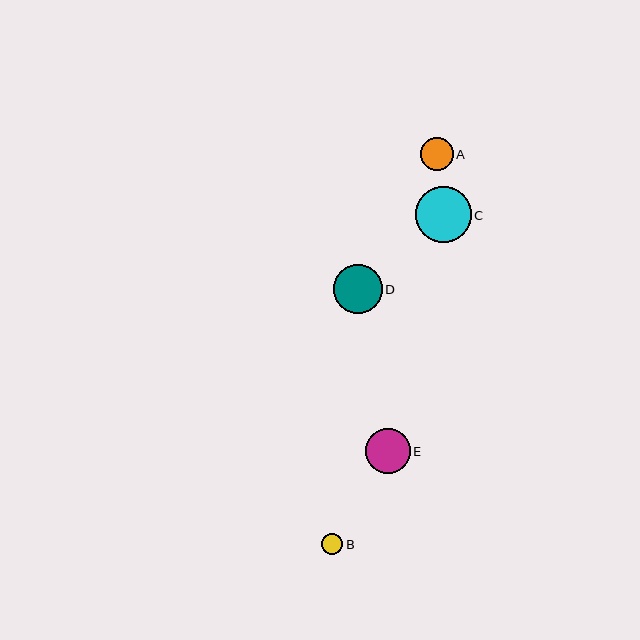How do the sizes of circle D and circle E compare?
Circle D and circle E are approximately the same size.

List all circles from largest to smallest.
From largest to smallest: C, D, E, A, B.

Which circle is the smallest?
Circle B is the smallest with a size of approximately 21 pixels.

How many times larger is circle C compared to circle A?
Circle C is approximately 1.7 times the size of circle A.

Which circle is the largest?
Circle C is the largest with a size of approximately 56 pixels.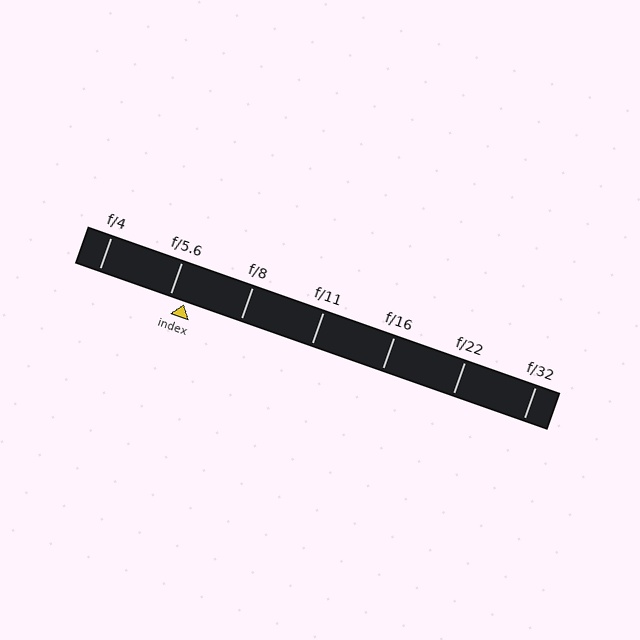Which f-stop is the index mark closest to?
The index mark is closest to f/5.6.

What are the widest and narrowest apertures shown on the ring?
The widest aperture shown is f/4 and the narrowest is f/32.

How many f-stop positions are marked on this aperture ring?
There are 7 f-stop positions marked.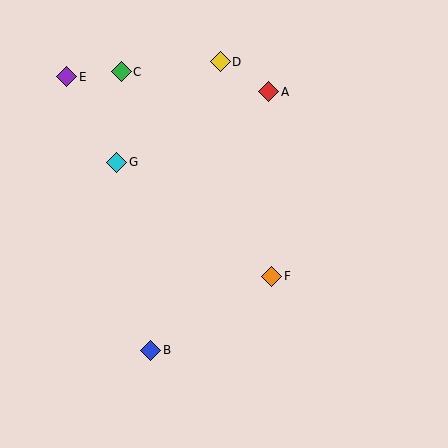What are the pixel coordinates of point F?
Point F is at (272, 276).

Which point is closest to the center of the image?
Point F at (272, 276) is closest to the center.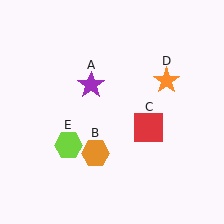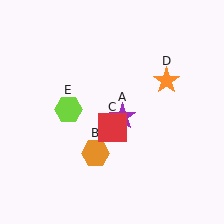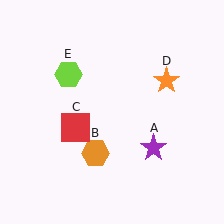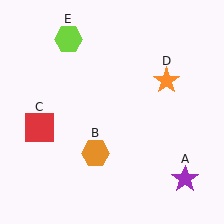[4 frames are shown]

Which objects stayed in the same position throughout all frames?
Orange hexagon (object B) and orange star (object D) remained stationary.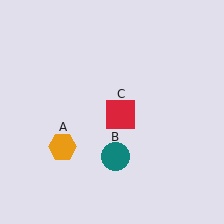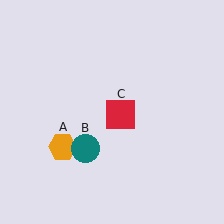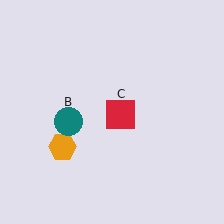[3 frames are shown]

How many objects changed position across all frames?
1 object changed position: teal circle (object B).